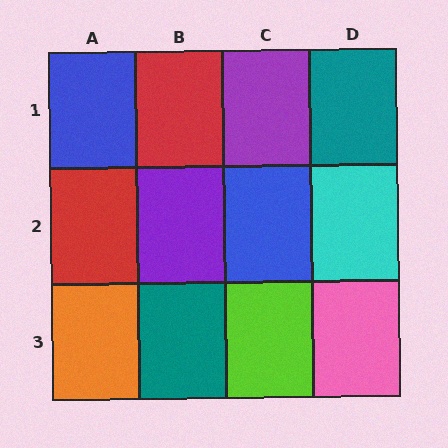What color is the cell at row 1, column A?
Blue.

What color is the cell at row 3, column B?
Teal.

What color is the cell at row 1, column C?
Purple.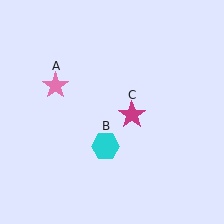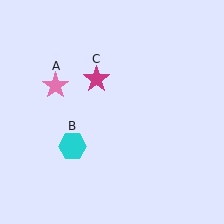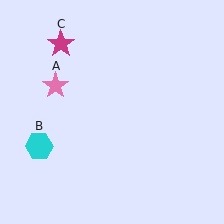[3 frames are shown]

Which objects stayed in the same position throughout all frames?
Pink star (object A) remained stationary.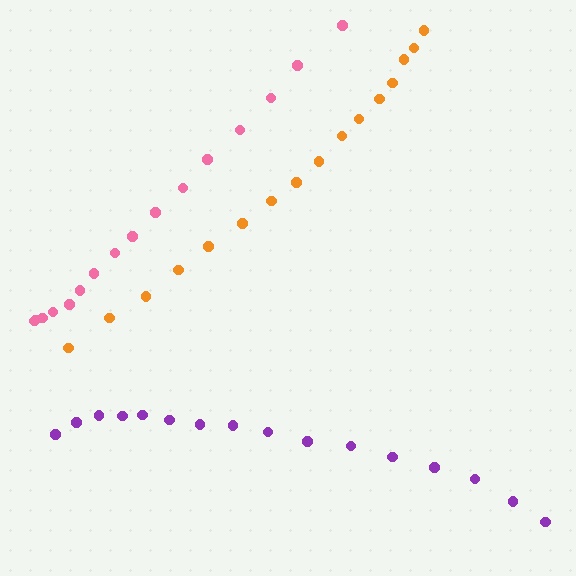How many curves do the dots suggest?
There are 3 distinct paths.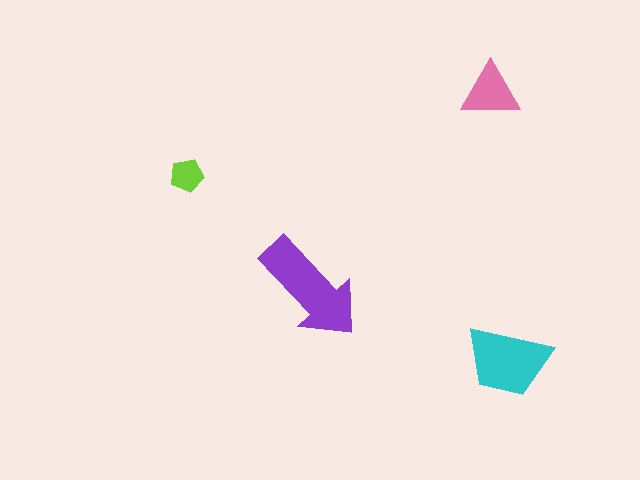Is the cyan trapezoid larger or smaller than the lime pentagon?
Larger.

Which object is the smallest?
The lime pentagon.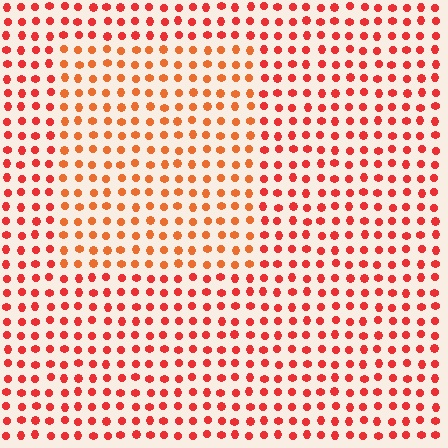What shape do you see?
I see a rectangle.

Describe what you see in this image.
The image is filled with small red elements in a uniform arrangement. A rectangle-shaped region is visible where the elements are tinted to a slightly different hue, forming a subtle color boundary.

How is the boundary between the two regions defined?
The boundary is defined purely by a slight shift in hue (about 21 degrees). Spacing, size, and orientation are identical on both sides.